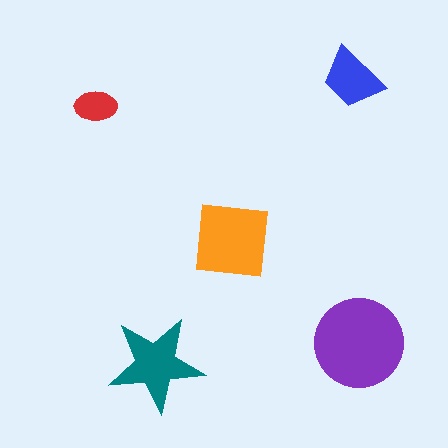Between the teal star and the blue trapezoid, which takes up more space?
The teal star.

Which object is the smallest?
The red ellipse.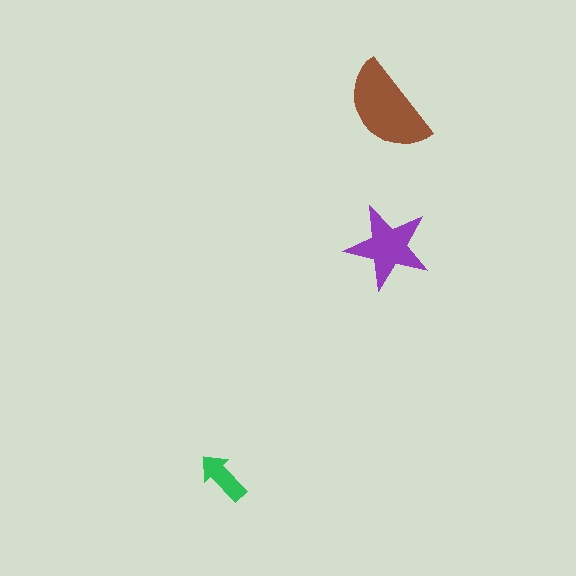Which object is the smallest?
The green arrow.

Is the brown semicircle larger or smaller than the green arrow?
Larger.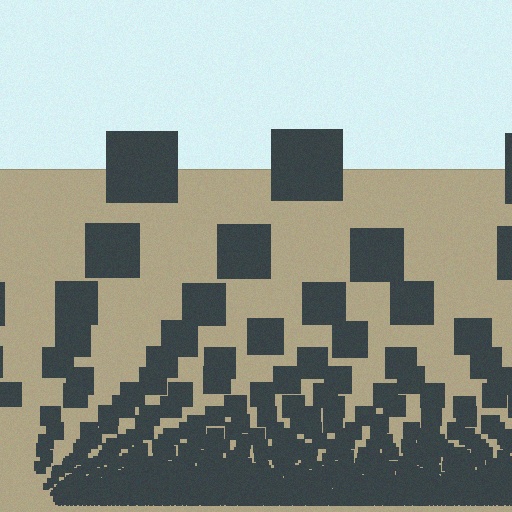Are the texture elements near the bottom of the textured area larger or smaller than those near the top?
Smaller. The gradient is inverted — elements near the bottom are smaller and denser.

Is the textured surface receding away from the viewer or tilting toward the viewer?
The surface appears to tilt toward the viewer. Texture elements get larger and sparser toward the top.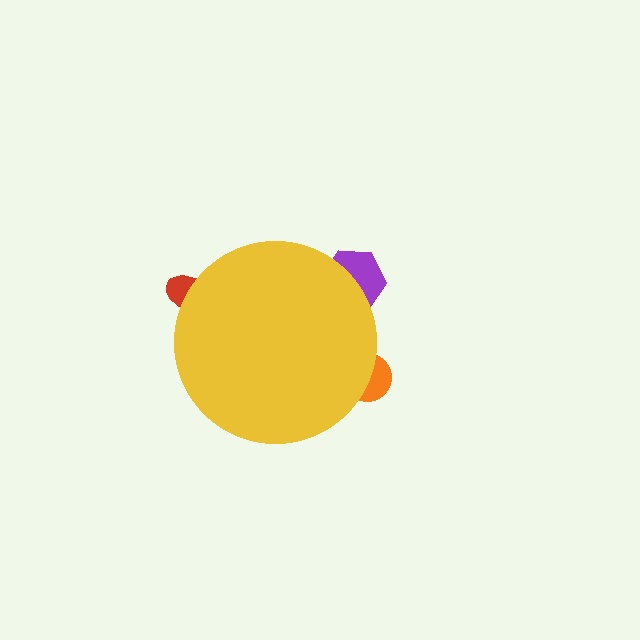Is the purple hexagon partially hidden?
Yes, the purple hexagon is partially hidden behind the yellow circle.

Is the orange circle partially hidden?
Yes, the orange circle is partially hidden behind the yellow circle.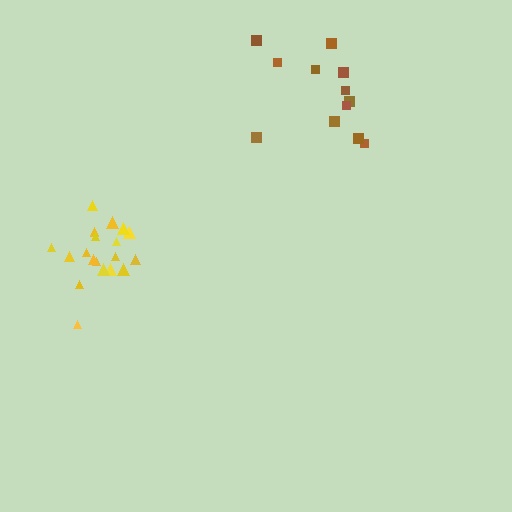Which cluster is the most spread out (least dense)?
Brown.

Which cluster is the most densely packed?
Yellow.